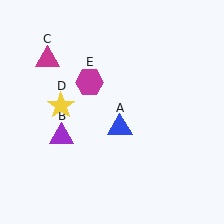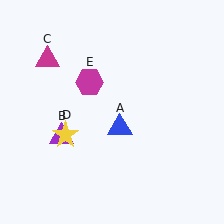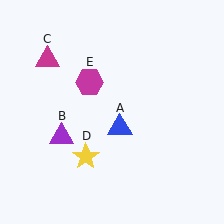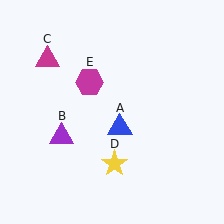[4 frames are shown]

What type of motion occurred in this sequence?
The yellow star (object D) rotated counterclockwise around the center of the scene.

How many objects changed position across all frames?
1 object changed position: yellow star (object D).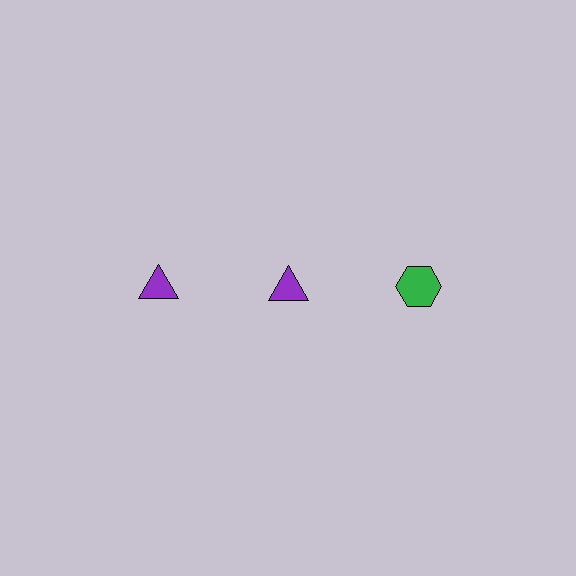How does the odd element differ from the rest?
It differs in both color (green instead of purple) and shape (hexagon instead of triangle).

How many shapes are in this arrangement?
There are 3 shapes arranged in a grid pattern.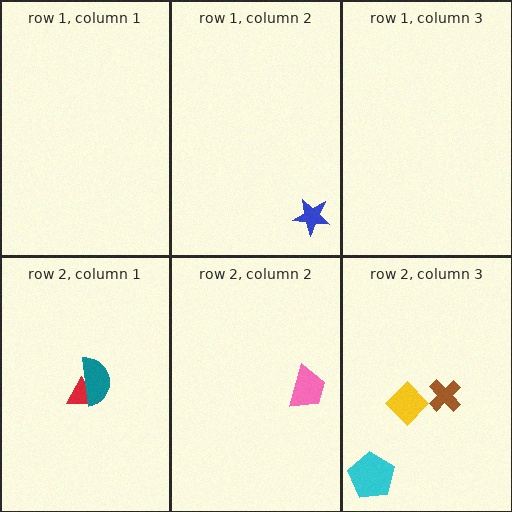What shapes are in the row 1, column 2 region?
The blue star.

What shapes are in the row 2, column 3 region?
The brown cross, the yellow diamond, the cyan pentagon.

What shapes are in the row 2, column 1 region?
The red triangle, the teal semicircle.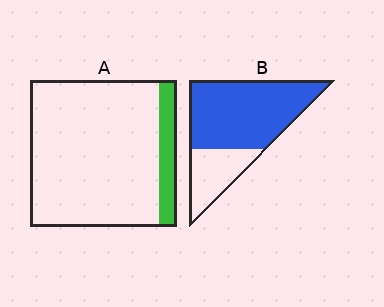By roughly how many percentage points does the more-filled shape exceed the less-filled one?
By roughly 60 percentage points (B over A).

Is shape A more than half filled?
No.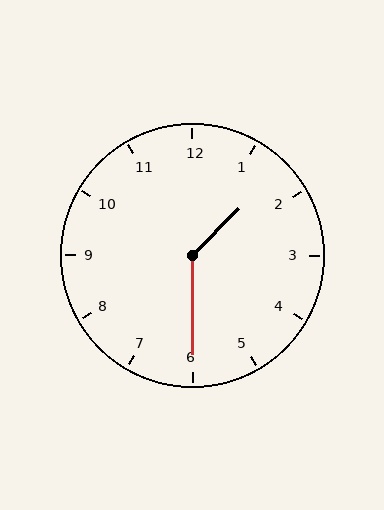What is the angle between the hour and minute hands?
Approximately 135 degrees.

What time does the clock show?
1:30.